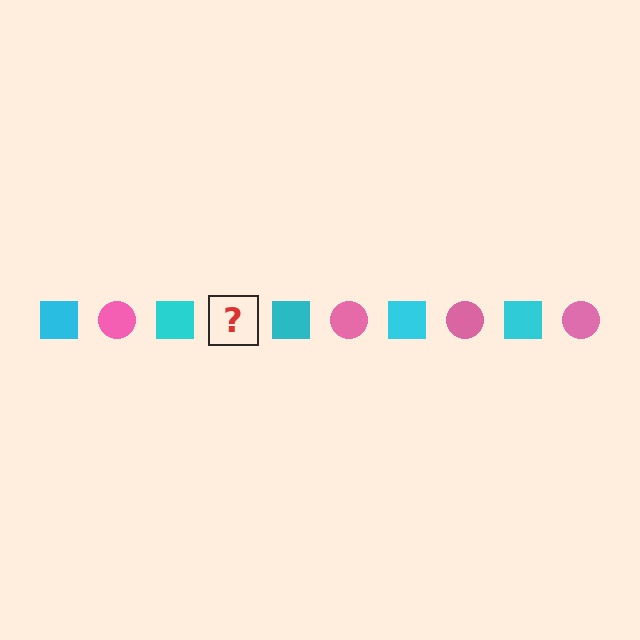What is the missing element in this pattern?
The missing element is a pink circle.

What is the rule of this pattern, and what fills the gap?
The rule is that the pattern alternates between cyan square and pink circle. The gap should be filled with a pink circle.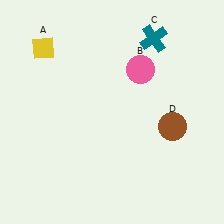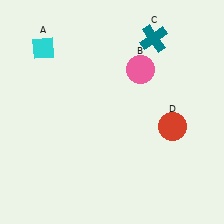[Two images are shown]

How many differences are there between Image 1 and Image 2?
There are 2 differences between the two images.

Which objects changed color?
A changed from yellow to cyan. D changed from brown to red.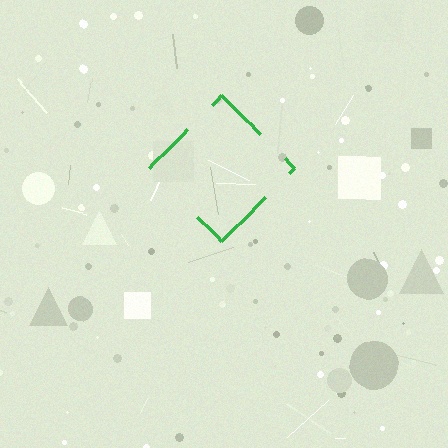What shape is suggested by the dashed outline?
The dashed outline suggests a diamond.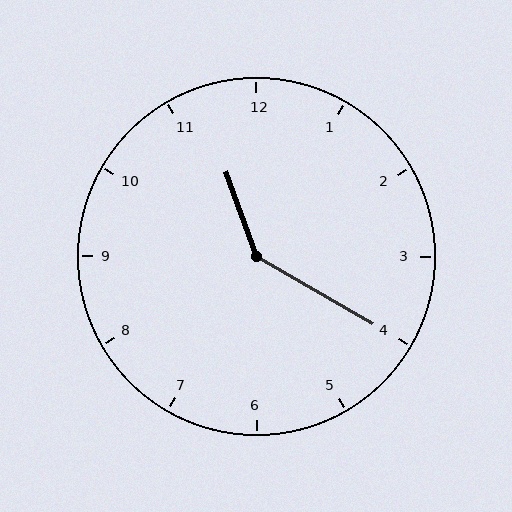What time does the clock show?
11:20.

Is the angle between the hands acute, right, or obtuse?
It is obtuse.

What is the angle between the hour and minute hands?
Approximately 140 degrees.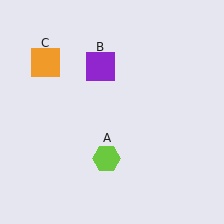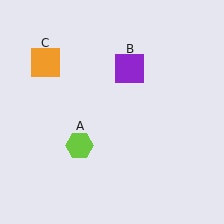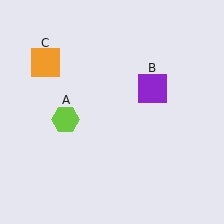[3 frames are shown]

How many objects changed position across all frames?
2 objects changed position: lime hexagon (object A), purple square (object B).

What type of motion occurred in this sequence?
The lime hexagon (object A), purple square (object B) rotated clockwise around the center of the scene.